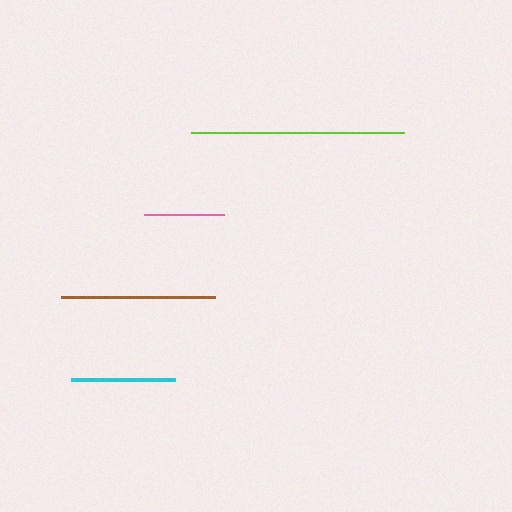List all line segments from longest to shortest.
From longest to shortest: lime, brown, cyan, pink.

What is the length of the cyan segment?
The cyan segment is approximately 104 pixels long.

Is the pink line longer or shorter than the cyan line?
The cyan line is longer than the pink line.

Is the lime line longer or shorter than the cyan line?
The lime line is longer than the cyan line.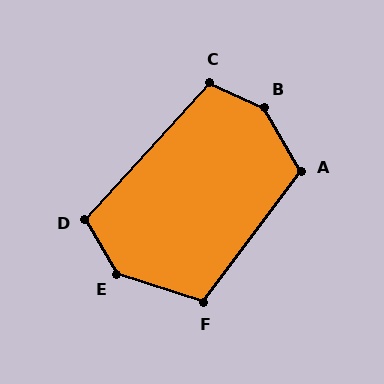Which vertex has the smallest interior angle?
D, at approximately 107 degrees.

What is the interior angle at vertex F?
Approximately 108 degrees (obtuse).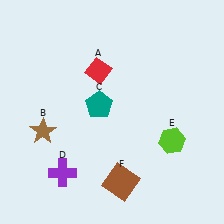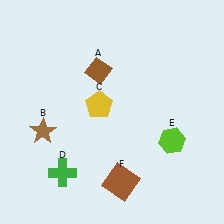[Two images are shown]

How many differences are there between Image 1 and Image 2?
There are 3 differences between the two images.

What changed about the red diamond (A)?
In Image 1, A is red. In Image 2, it changed to brown.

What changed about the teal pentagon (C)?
In Image 1, C is teal. In Image 2, it changed to yellow.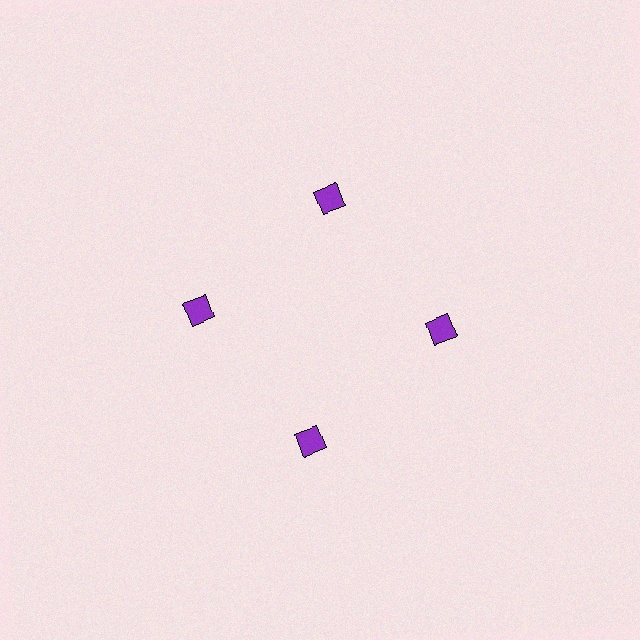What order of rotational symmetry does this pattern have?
This pattern has 4-fold rotational symmetry.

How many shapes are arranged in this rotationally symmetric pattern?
There are 4 shapes, arranged in 4 groups of 1.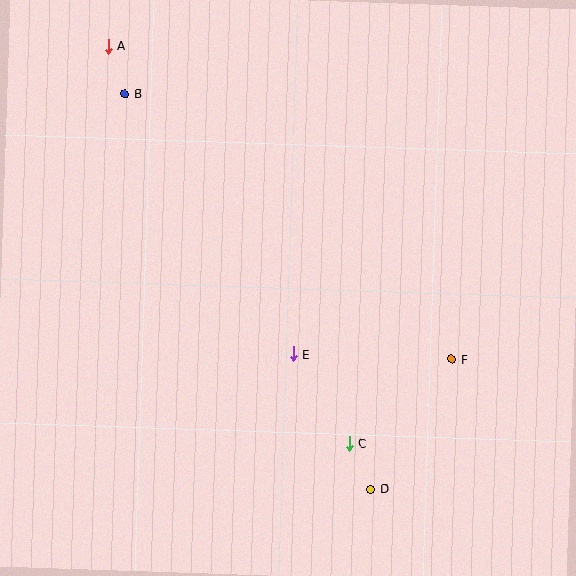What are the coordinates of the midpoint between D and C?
The midpoint between D and C is at (360, 466).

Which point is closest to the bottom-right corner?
Point D is closest to the bottom-right corner.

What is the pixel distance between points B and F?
The distance between B and F is 421 pixels.